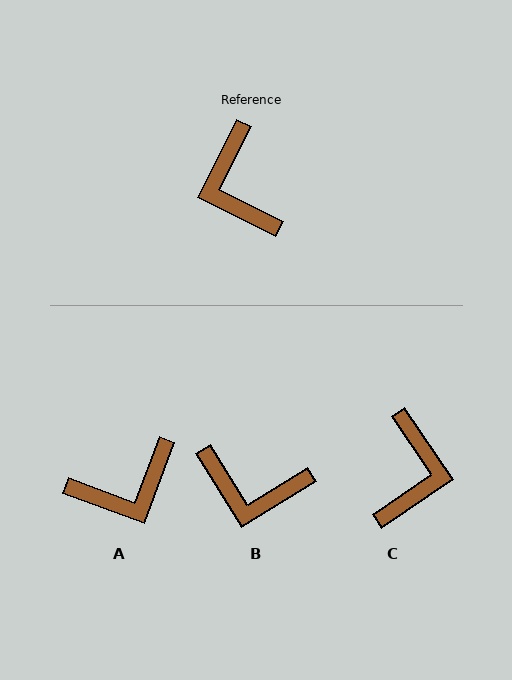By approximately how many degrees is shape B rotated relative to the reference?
Approximately 58 degrees counter-clockwise.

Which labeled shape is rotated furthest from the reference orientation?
C, about 150 degrees away.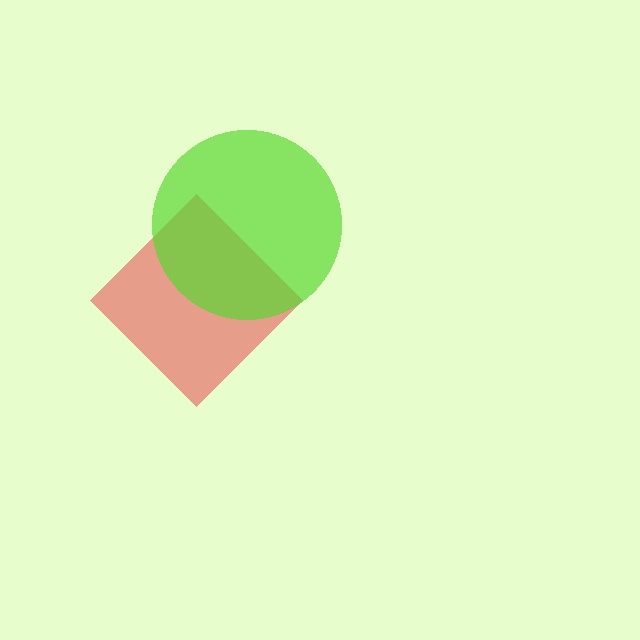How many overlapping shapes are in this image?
There are 2 overlapping shapes in the image.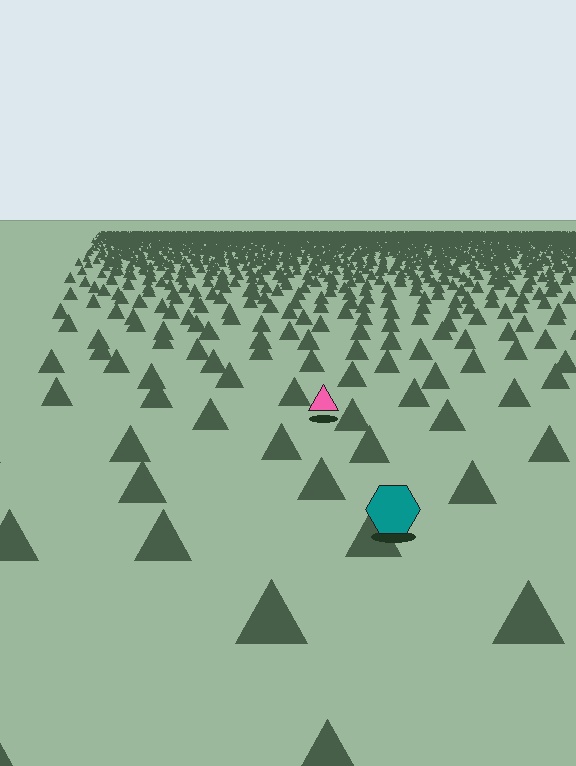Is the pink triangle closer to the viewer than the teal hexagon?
No. The teal hexagon is closer — you can tell from the texture gradient: the ground texture is coarser near it.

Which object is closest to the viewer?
The teal hexagon is closest. The texture marks near it are larger and more spread out.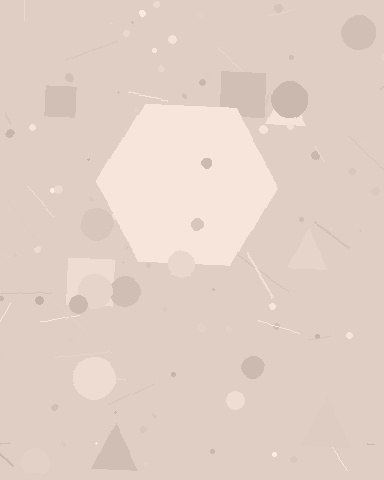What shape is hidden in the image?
A hexagon is hidden in the image.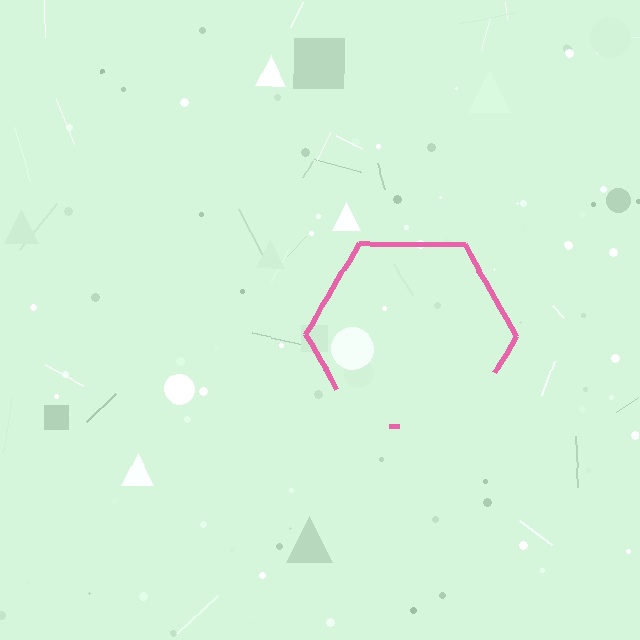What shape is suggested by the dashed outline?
The dashed outline suggests a hexagon.